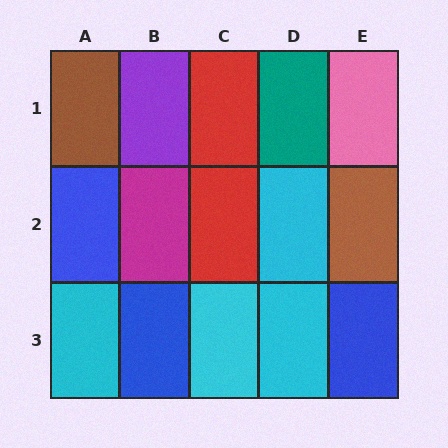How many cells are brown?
2 cells are brown.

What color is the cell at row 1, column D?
Teal.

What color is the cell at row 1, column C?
Red.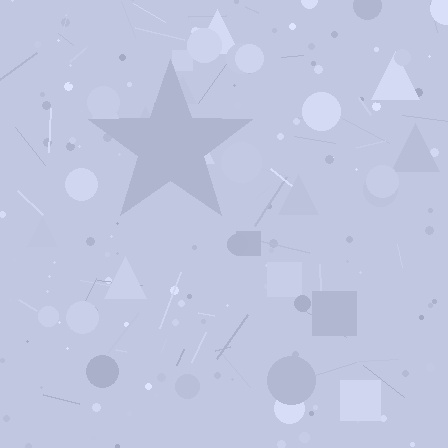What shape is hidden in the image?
A star is hidden in the image.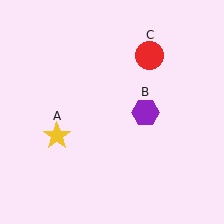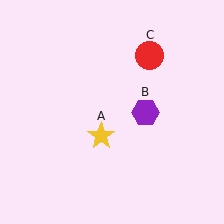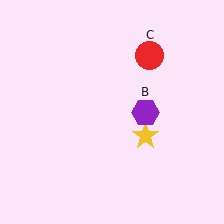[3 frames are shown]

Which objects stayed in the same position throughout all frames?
Purple hexagon (object B) and red circle (object C) remained stationary.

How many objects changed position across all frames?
1 object changed position: yellow star (object A).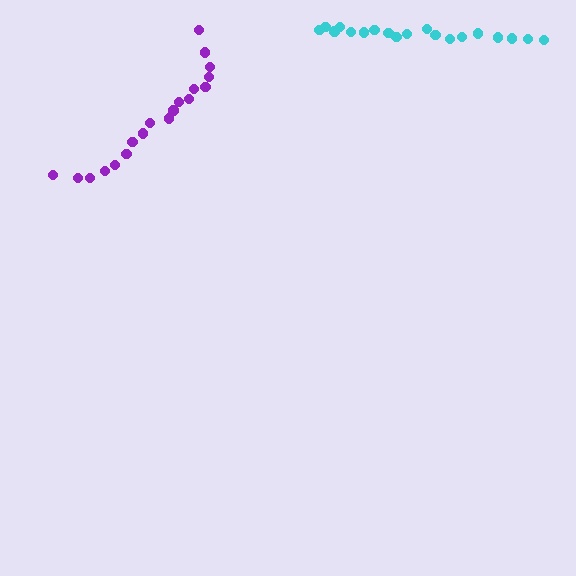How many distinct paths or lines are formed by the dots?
There are 2 distinct paths.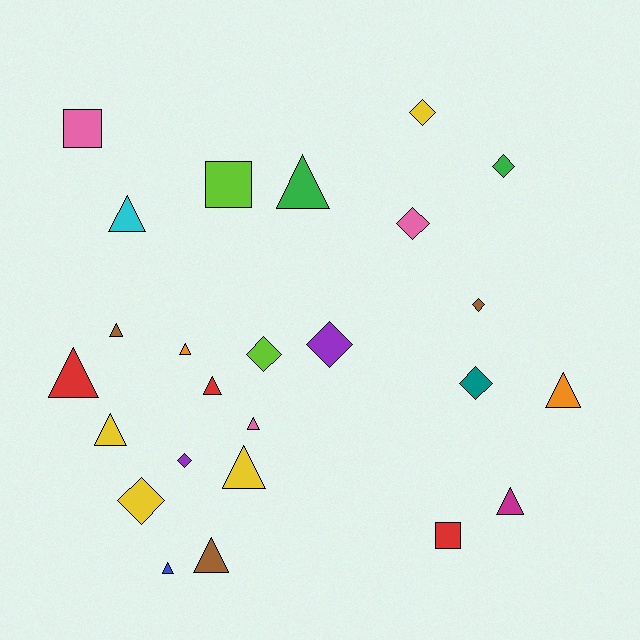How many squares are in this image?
There are 3 squares.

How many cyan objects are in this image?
There is 1 cyan object.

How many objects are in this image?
There are 25 objects.